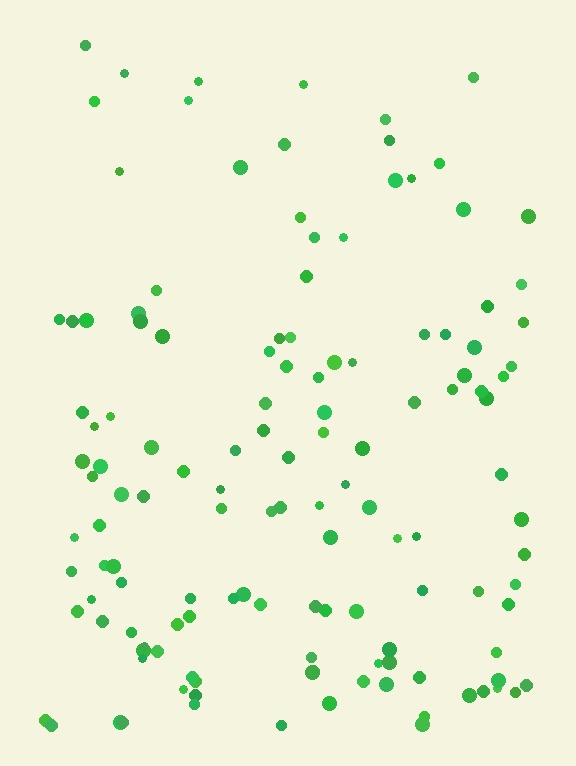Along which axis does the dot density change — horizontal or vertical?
Vertical.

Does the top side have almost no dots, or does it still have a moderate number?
Still a moderate number, just noticeably fewer than the bottom.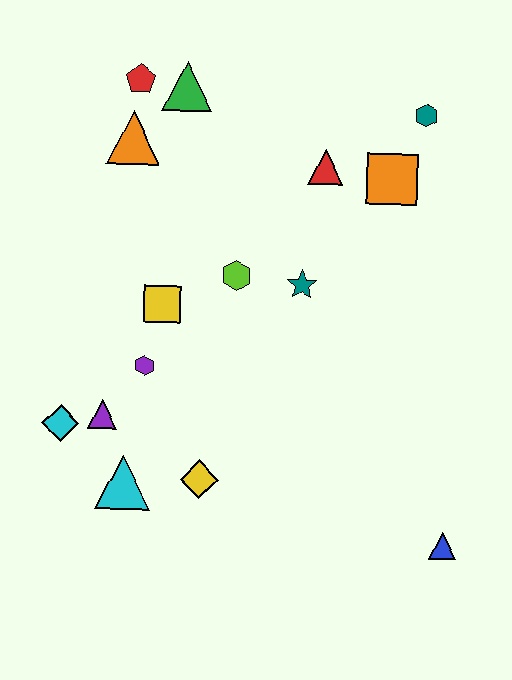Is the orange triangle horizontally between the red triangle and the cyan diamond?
Yes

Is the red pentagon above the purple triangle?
Yes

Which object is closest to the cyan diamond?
The purple triangle is closest to the cyan diamond.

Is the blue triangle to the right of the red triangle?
Yes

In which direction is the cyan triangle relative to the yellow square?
The cyan triangle is below the yellow square.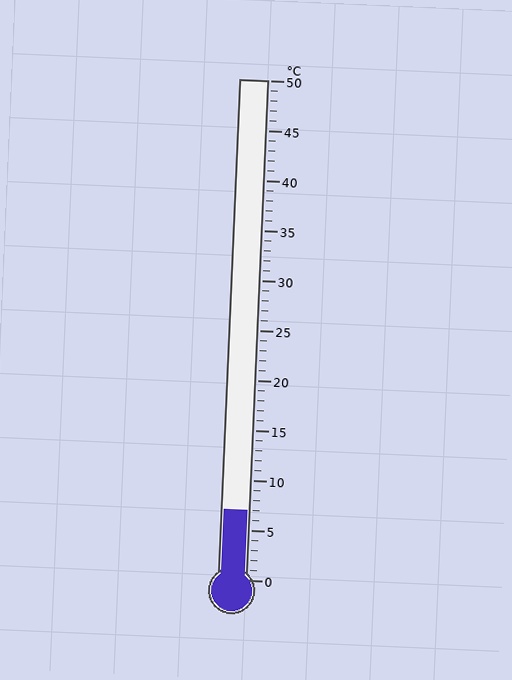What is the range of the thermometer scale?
The thermometer scale ranges from 0°C to 50°C.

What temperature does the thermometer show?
The thermometer shows approximately 7°C.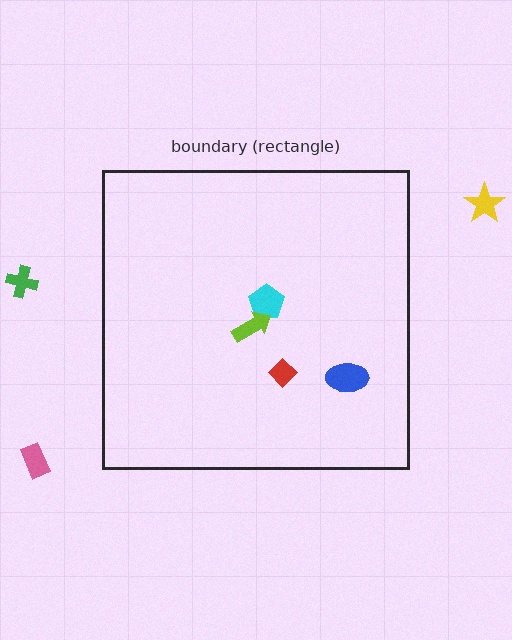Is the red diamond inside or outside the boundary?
Inside.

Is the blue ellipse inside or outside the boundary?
Inside.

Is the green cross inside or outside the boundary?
Outside.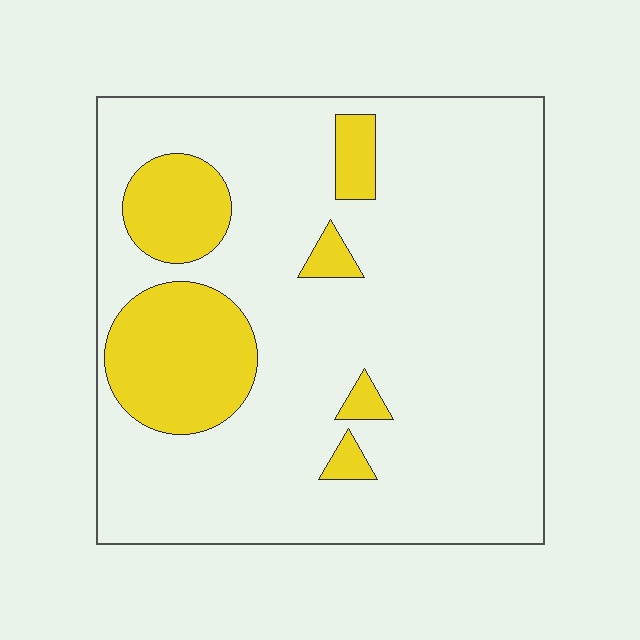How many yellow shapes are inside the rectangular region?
6.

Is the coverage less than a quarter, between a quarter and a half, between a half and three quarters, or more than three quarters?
Less than a quarter.